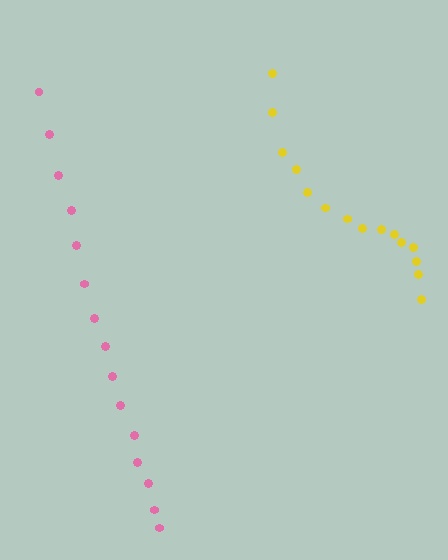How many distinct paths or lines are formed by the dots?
There are 2 distinct paths.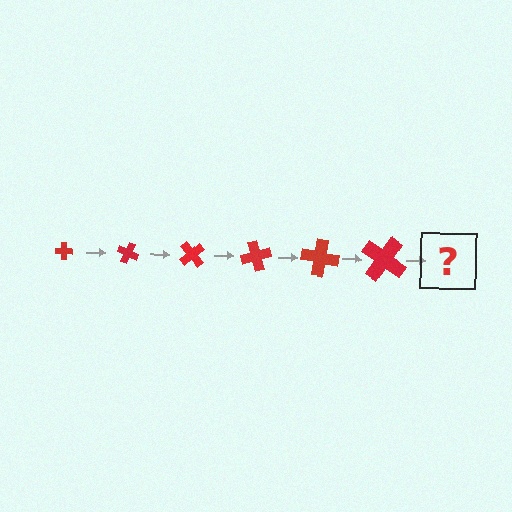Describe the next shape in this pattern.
It should be a cross, larger than the previous one and rotated 150 degrees from the start.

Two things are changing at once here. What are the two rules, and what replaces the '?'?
The two rules are that the cross grows larger each step and it rotates 25 degrees each step. The '?' should be a cross, larger than the previous one and rotated 150 degrees from the start.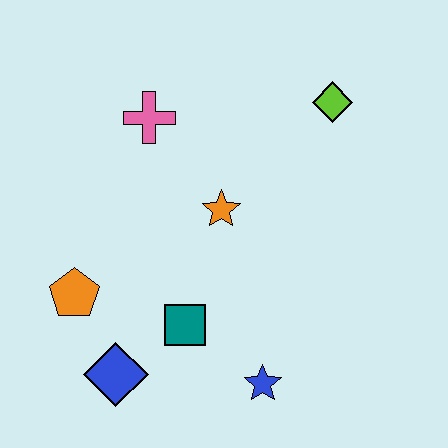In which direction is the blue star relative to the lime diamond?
The blue star is below the lime diamond.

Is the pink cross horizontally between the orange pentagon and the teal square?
Yes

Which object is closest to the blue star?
The teal square is closest to the blue star.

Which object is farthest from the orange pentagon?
The lime diamond is farthest from the orange pentagon.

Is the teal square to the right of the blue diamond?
Yes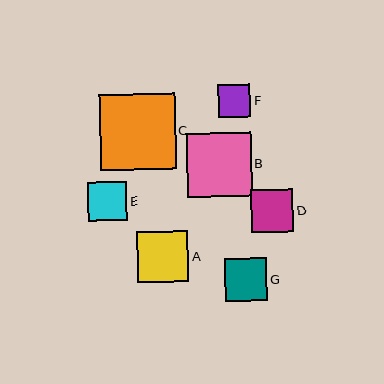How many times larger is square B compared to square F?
Square B is approximately 2.0 times the size of square F.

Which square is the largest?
Square C is the largest with a size of approximately 76 pixels.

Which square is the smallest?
Square F is the smallest with a size of approximately 33 pixels.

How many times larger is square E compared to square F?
Square E is approximately 1.2 times the size of square F.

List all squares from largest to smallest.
From largest to smallest: C, B, A, D, G, E, F.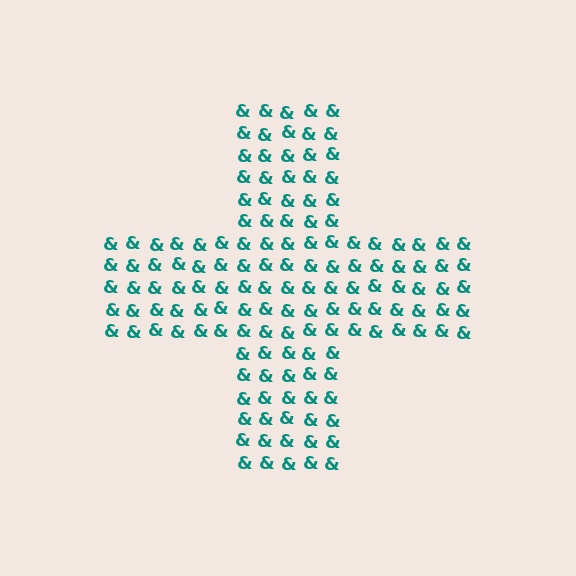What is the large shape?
The large shape is a cross.